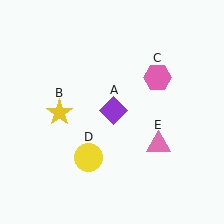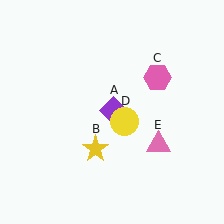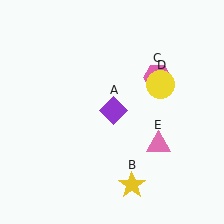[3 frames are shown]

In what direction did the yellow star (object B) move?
The yellow star (object B) moved down and to the right.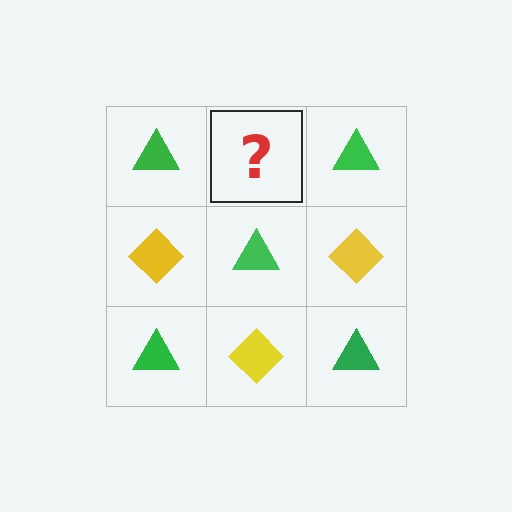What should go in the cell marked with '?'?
The missing cell should contain a yellow diamond.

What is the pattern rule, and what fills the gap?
The rule is that it alternates green triangle and yellow diamond in a checkerboard pattern. The gap should be filled with a yellow diamond.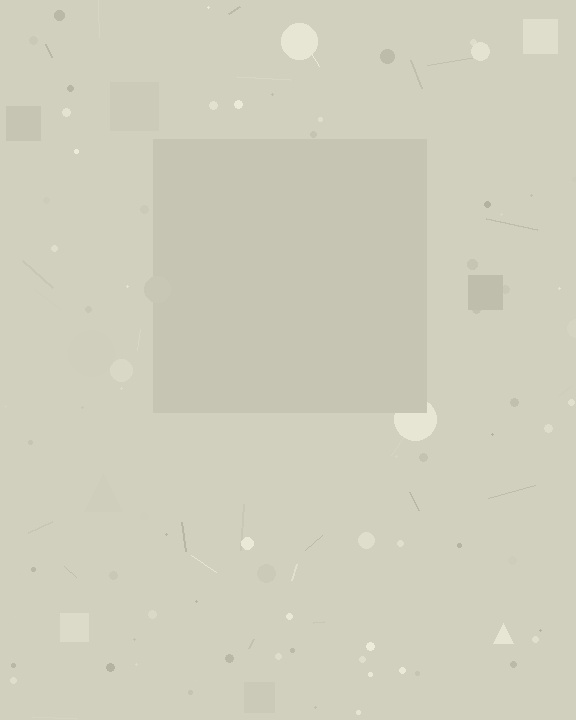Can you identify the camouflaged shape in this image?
The camouflaged shape is a square.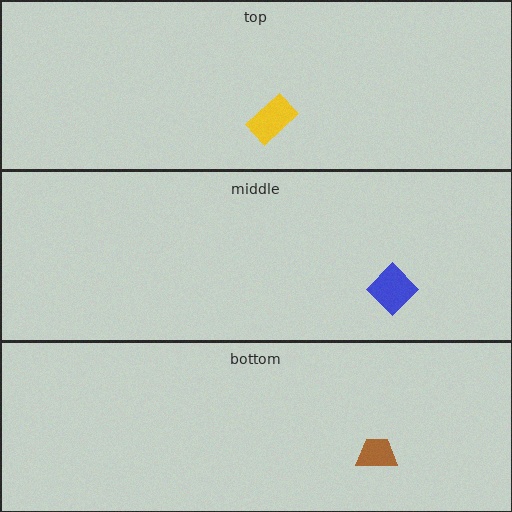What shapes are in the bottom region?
The brown trapezoid.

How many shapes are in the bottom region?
1.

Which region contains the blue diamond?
The middle region.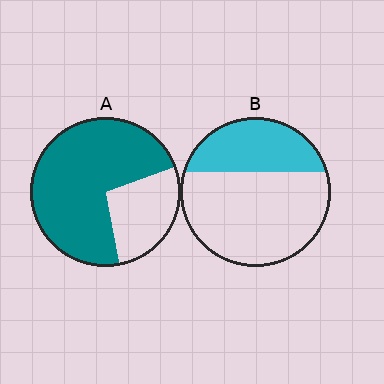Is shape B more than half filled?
No.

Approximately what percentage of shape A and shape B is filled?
A is approximately 75% and B is approximately 35%.